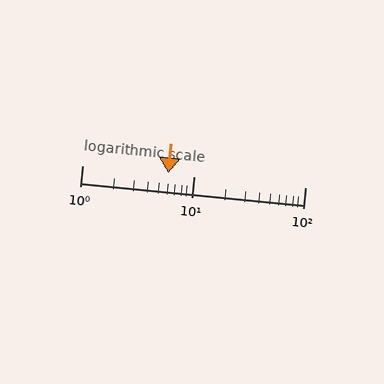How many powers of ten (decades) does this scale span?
The scale spans 2 decades, from 1 to 100.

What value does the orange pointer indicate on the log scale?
The pointer indicates approximately 5.9.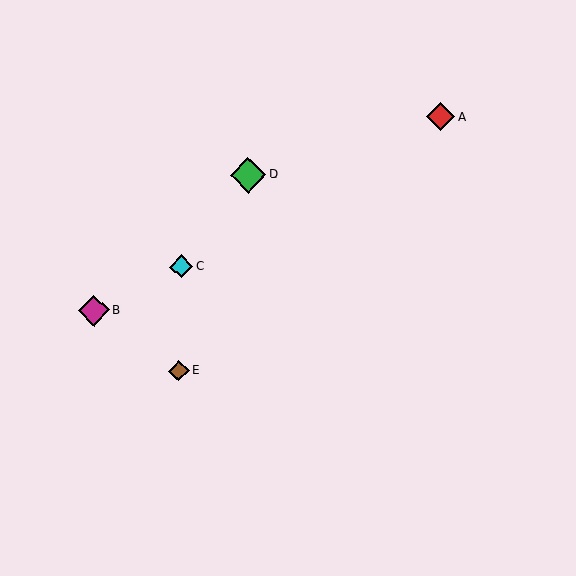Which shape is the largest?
The green diamond (labeled D) is the largest.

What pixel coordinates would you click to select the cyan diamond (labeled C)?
Click at (181, 267) to select the cyan diamond C.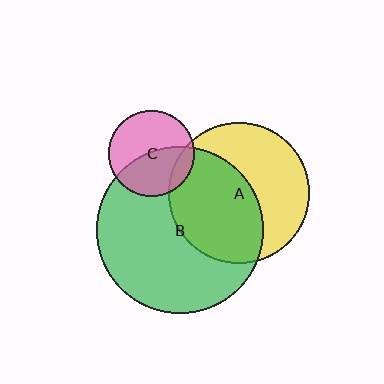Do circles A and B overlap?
Yes.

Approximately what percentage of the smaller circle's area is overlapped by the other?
Approximately 55%.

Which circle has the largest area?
Circle B (green).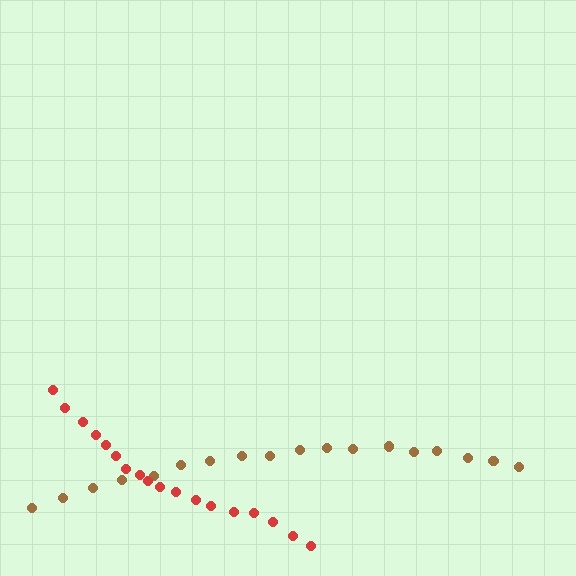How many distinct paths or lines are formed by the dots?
There are 2 distinct paths.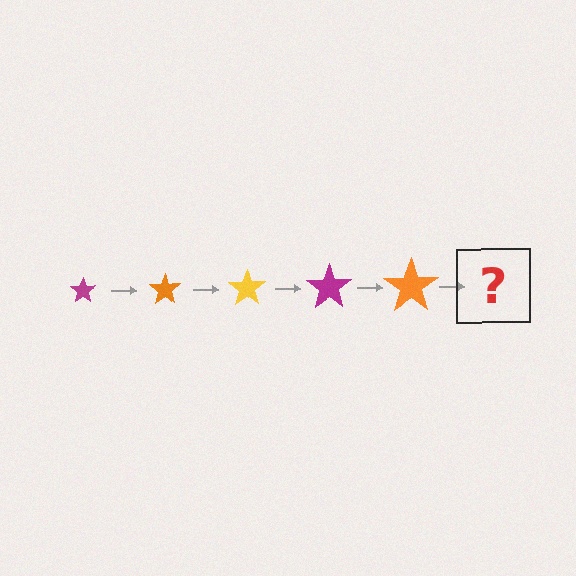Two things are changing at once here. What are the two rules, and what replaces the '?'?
The two rules are that the star grows larger each step and the color cycles through magenta, orange, and yellow. The '?' should be a yellow star, larger than the previous one.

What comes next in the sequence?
The next element should be a yellow star, larger than the previous one.